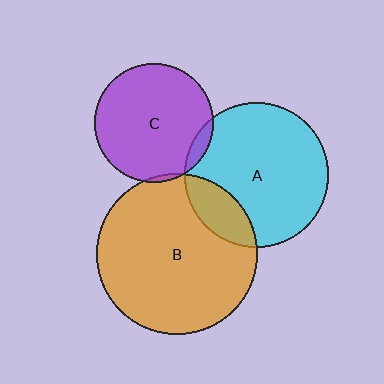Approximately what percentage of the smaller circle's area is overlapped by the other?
Approximately 5%.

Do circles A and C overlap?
Yes.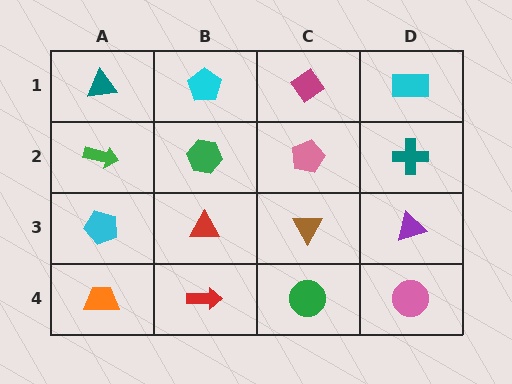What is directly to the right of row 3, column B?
A brown triangle.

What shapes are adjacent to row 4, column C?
A brown triangle (row 3, column C), a red arrow (row 4, column B), a pink circle (row 4, column D).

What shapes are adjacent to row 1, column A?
A green arrow (row 2, column A), a cyan pentagon (row 1, column B).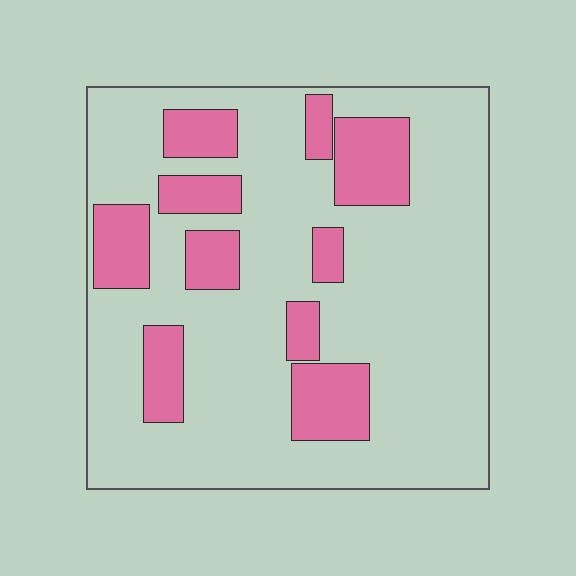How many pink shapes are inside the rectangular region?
10.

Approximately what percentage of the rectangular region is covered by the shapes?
Approximately 25%.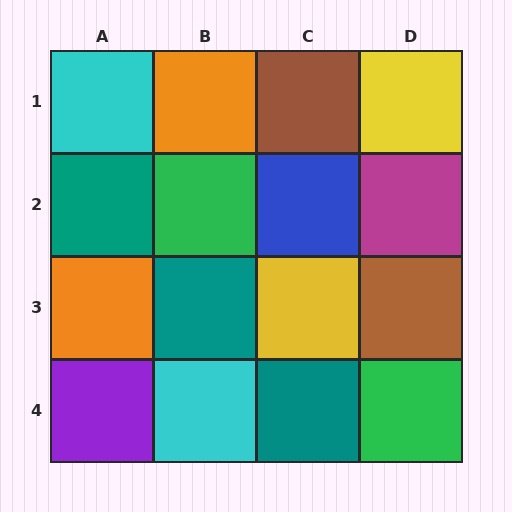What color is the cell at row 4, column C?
Teal.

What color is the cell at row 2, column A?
Teal.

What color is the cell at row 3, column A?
Orange.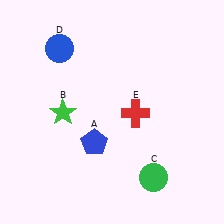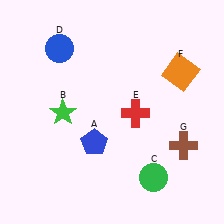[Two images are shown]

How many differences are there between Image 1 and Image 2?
There are 2 differences between the two images.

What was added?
An orange square (F), a brown cross (G) were added in Image 2.